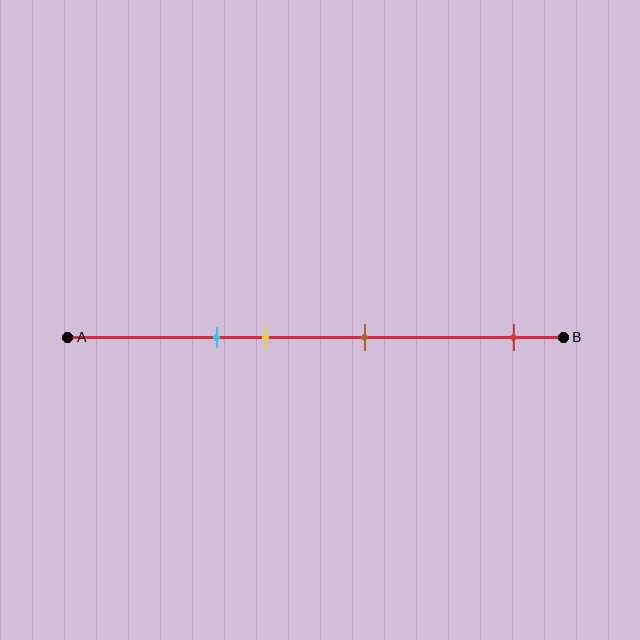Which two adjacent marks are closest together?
The cyan and yellow marks are the closest adjacent pair.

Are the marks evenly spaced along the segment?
No, the marks are not evenly spaced.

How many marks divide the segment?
There are 4 marks dividing the segment.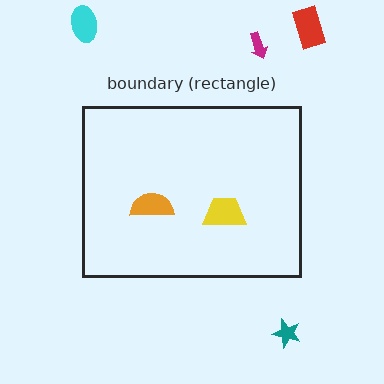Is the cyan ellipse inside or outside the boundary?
Outside.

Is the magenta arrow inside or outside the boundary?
Outside.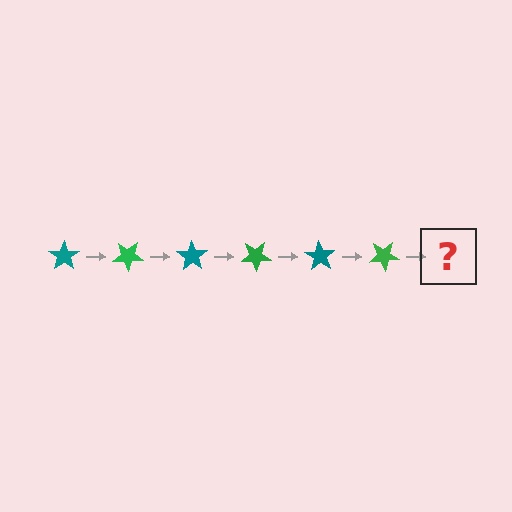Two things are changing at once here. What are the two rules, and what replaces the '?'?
The two rules are that it rotates 35 degrees each step and the color cycles through teal and green. The '?' should be a teal star, rotated 210 degrees from the start.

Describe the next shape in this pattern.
It should be a teal star, rotated 210 degrees from the start.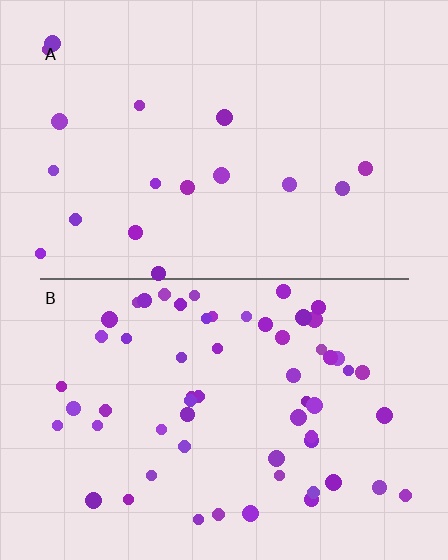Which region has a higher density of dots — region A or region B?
B (the bottom).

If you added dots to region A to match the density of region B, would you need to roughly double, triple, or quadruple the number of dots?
Approximately triple.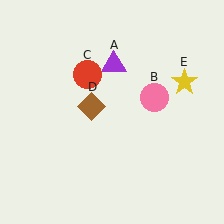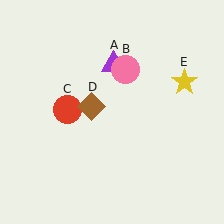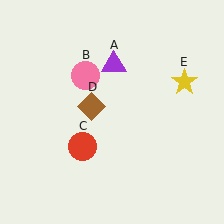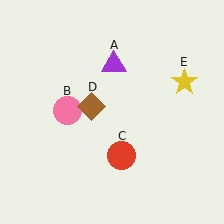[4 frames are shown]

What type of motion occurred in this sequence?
The pink circle (object B), red circle (object C) rotated counterclockwise around the center of the scene.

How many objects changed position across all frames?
2 objects changed position: pink circle (object B), red circle (object C).